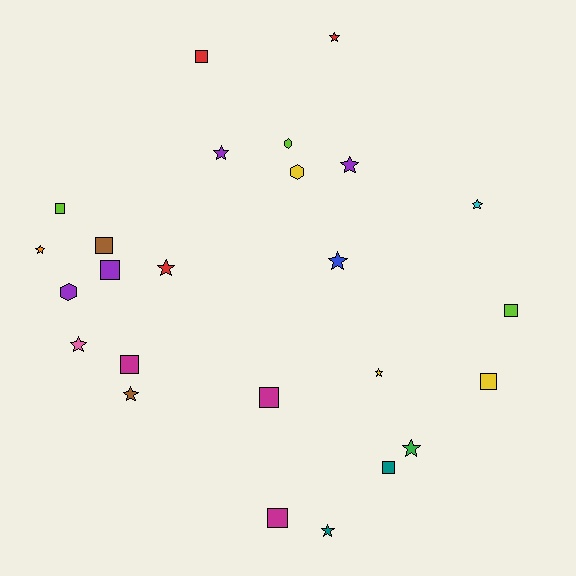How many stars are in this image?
There are 12 stars.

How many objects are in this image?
There are 25 objects.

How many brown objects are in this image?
There are 2 brown objects.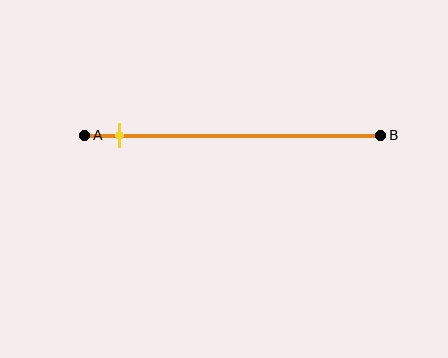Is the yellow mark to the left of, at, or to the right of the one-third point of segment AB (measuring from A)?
The yellow mark is to the left of the one-third point of segment AB.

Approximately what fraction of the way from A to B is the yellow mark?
The yellow mark is approximately 10% of the way from A to B.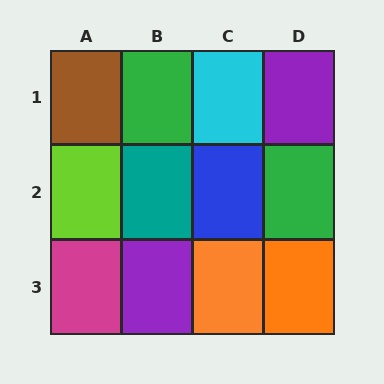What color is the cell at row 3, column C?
Orange.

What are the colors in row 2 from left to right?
Lime, teal, blue, green.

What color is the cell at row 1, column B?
Green.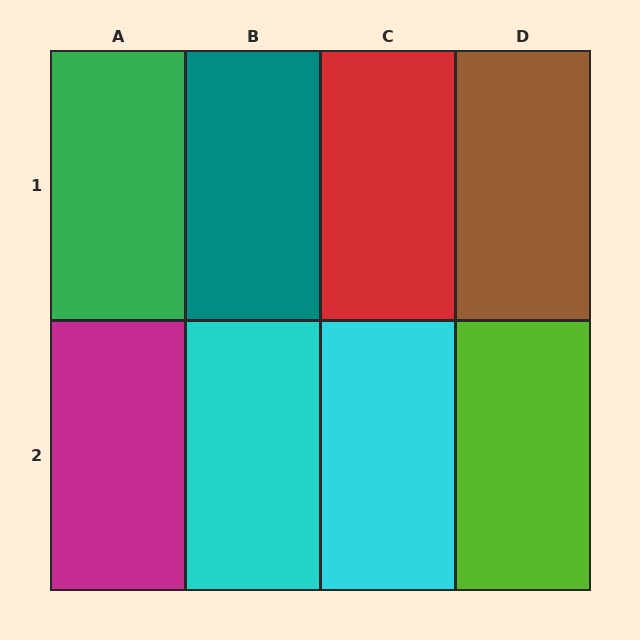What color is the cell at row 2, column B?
Cyan.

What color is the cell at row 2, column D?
Lime.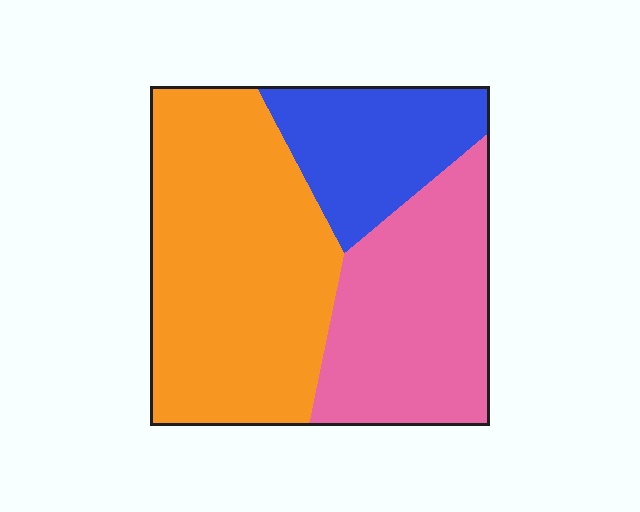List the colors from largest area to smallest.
From largest to smallest: orange, pink, blue.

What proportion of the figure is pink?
Pink takes up between a sixth and a third of the figure.